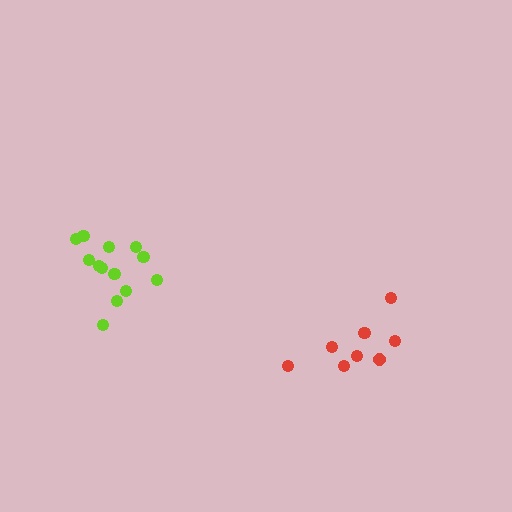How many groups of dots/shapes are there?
There are 2 groups.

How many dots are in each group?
Group 1: 13 dots, Group 2: 9 dots (22 total).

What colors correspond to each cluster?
The clusters are colored: lime, red.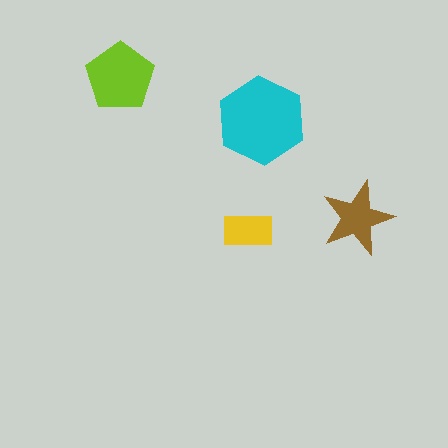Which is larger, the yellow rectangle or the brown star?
The brown star.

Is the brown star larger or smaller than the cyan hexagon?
Smaller.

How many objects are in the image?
There are 4 objects in the image.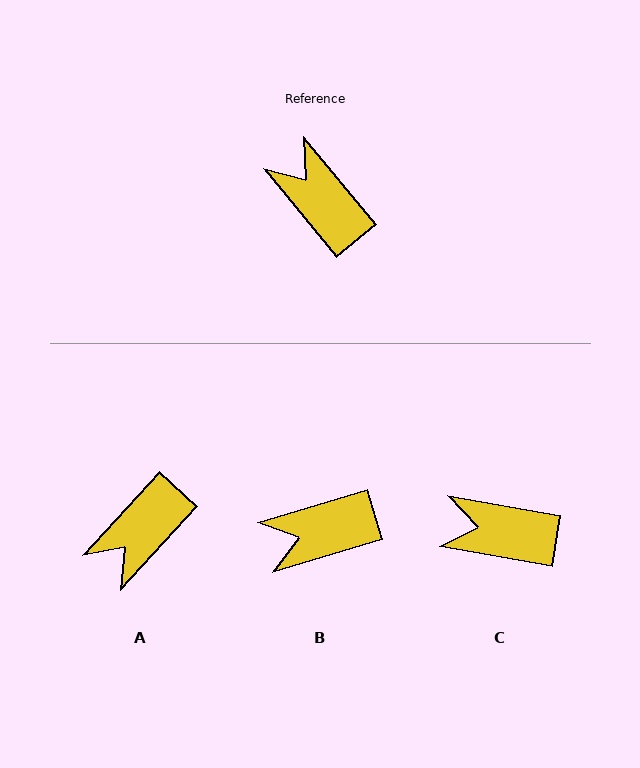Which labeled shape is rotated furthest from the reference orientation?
A, about 98 degrees away.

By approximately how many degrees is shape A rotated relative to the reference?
Approximately 98 degrees counter-clockwise.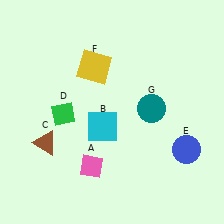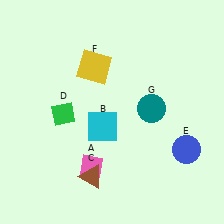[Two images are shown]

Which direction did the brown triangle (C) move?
The brown triangle (C) moved right.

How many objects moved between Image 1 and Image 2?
1 object moved between the two images.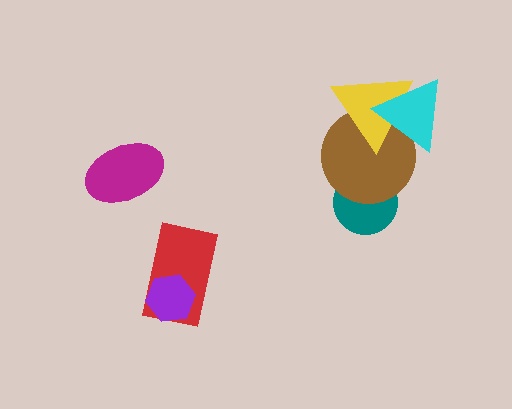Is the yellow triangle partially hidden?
Yes, it is partially covered by another shape.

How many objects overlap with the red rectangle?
1 object overlaps with the red rectangle.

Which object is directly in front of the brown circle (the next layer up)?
The yellow triangle is directly in front of the brown circle.